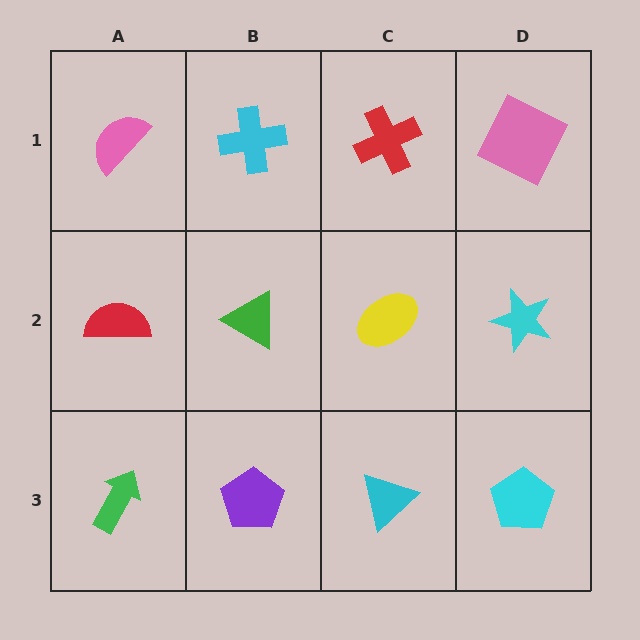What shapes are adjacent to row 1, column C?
A yellow ellipse (row 2, column C), a cyan cross (row 1, column B), a pink square (row 1, column D).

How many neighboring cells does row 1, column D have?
2.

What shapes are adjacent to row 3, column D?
A cyan star (row 2, column D), a cyan triangle (row 3, column C).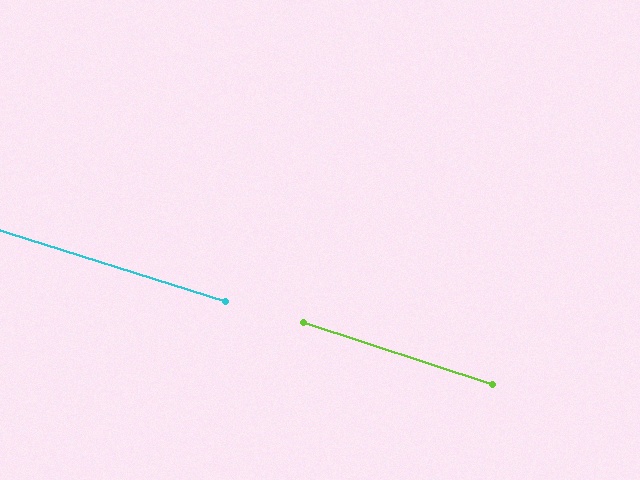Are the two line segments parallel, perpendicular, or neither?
Parallel — their directions differ by only 0.8°.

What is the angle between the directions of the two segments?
Approximately 1 degree.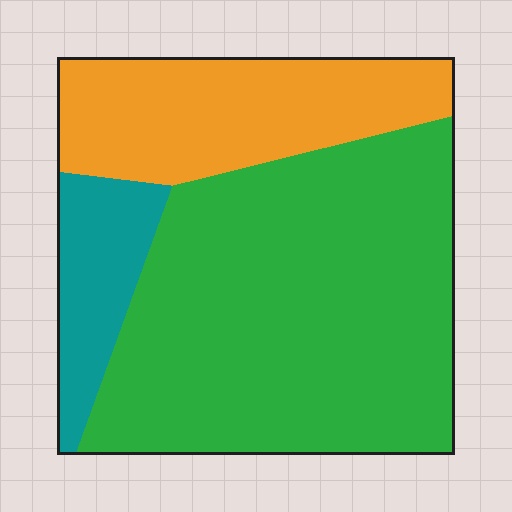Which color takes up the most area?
Green, at roughly 65%.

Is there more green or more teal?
Green.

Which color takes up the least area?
Teal, at roughly 10%.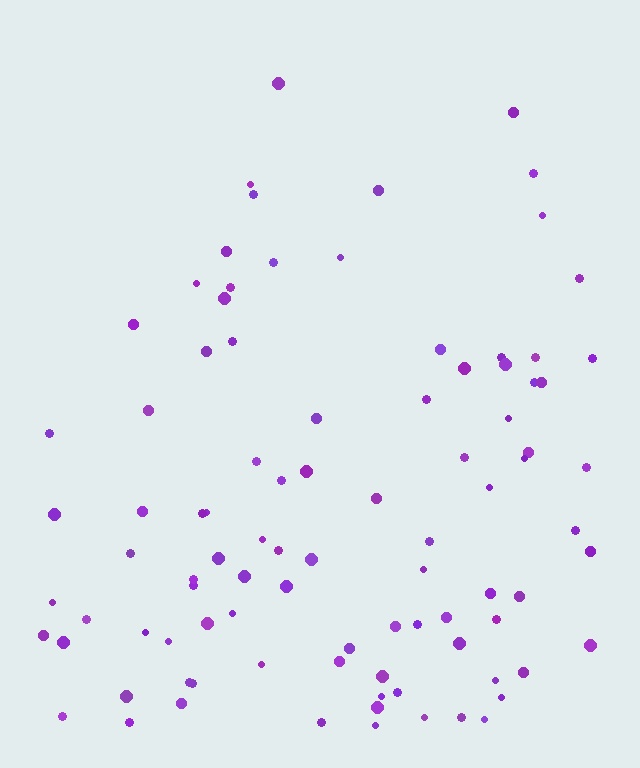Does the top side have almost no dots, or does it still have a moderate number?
Still a moderate number, just noticeably fewer than the bottom.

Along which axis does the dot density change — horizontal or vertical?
Vertical.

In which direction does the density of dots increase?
From top to bottom, with the bottom side densest.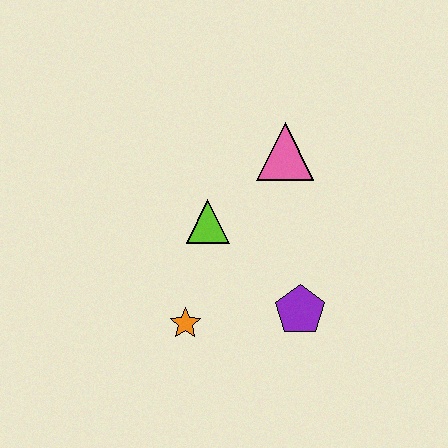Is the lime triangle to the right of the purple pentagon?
No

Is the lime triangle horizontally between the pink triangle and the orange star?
Yes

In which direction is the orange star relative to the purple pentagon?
The orange star is to the left of the purple pentagon.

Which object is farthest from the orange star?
The pink triangle is farthest from the orange star.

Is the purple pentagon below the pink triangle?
Yes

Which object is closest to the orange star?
The lime triangle is closest to the orange star.